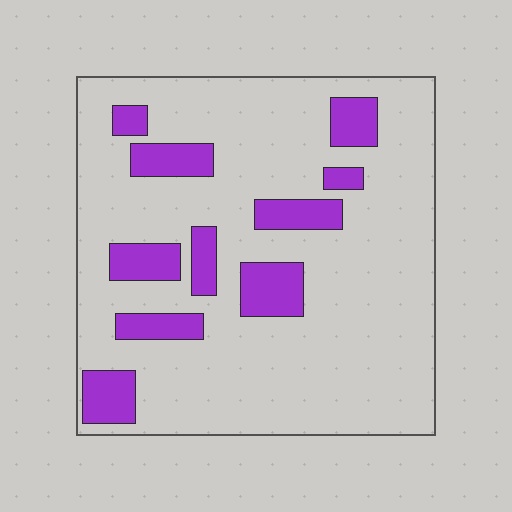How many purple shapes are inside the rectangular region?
10.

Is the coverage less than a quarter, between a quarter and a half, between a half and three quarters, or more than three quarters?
Less than a quarter.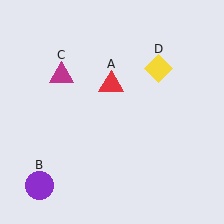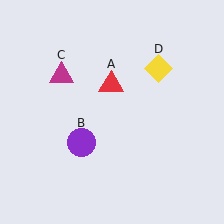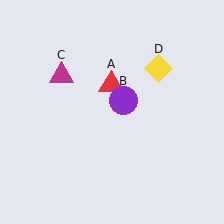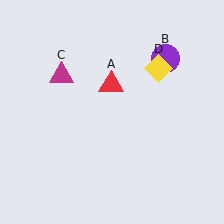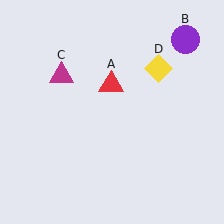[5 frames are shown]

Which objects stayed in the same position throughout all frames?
Red triangle (object A) and magenta triangle (object C) and yellow diamond (object D) remained stationary.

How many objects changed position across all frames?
1 object changed position: purple circle (object B).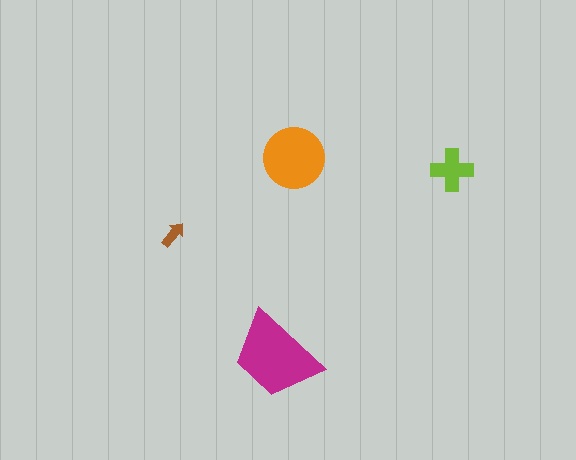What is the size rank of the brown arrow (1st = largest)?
4th.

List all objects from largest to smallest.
The magenta trapezoid, the orange circle, the lime cross, the brown arrow.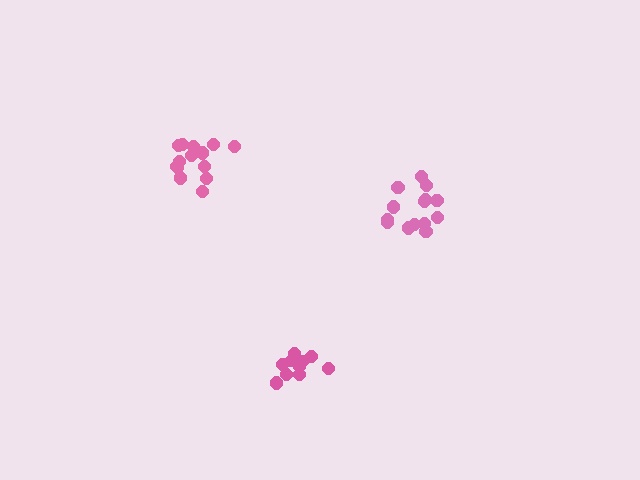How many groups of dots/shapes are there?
There are 3 groups.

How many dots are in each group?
Group 1: 14 dots, Group 2: 14 dots, Group 3: 10 dots (38 total).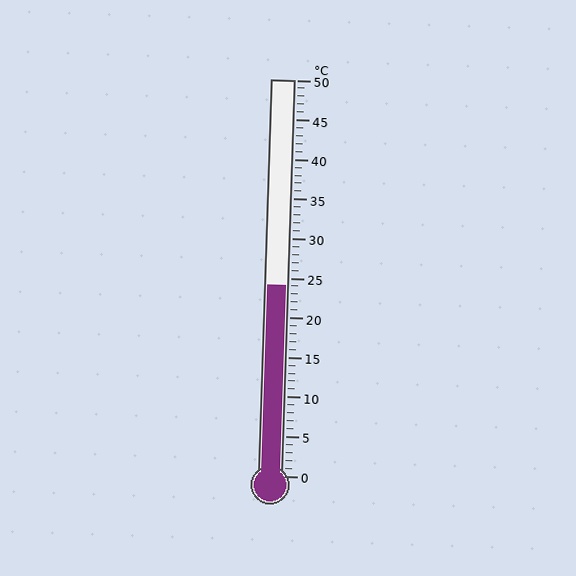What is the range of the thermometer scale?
The thermometer scale ranges from 0°C to 50°C.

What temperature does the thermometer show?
The thermometer shows approximately 24°C.